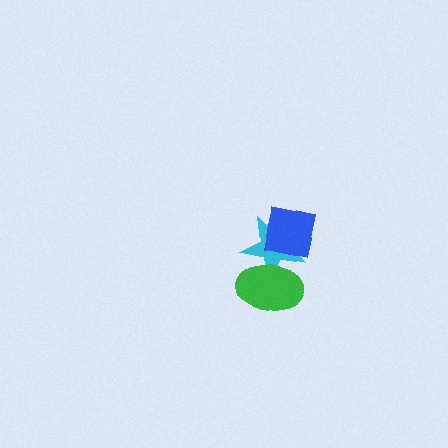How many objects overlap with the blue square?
2 objects overlap with the blue square.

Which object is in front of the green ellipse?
The blue square is in front of the green ellipse.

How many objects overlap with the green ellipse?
2 objects overlap with the green ellipse.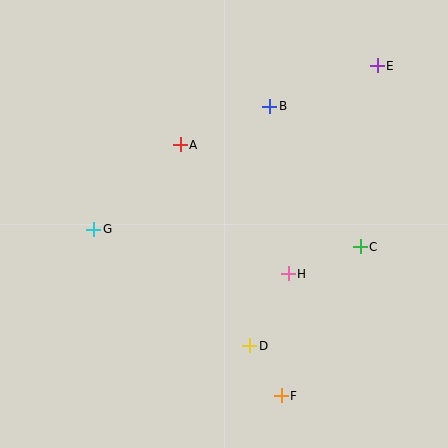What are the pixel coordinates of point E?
Point E is at (377, 66).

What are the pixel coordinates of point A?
Point A is at (180, 145).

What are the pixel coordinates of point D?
Point D is at (250, 346).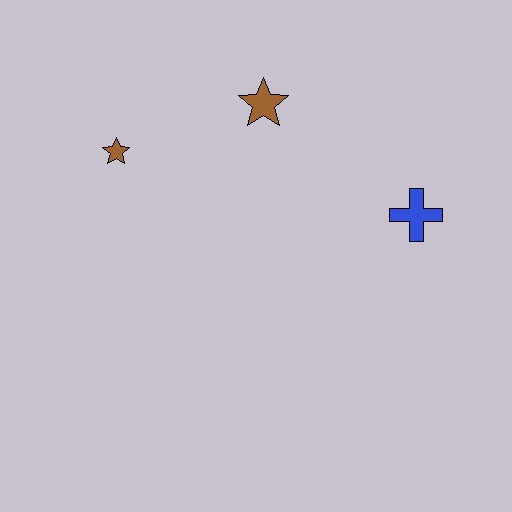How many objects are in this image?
There are 3 objects.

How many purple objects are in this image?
There are no purple objects.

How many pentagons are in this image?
There are no pentagons.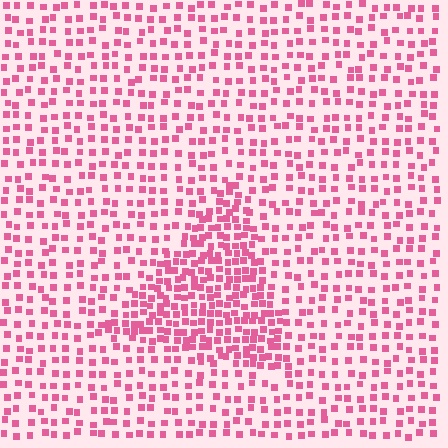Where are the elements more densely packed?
The elements are more densely packed inside the triangle boundary.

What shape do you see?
I see a triangle.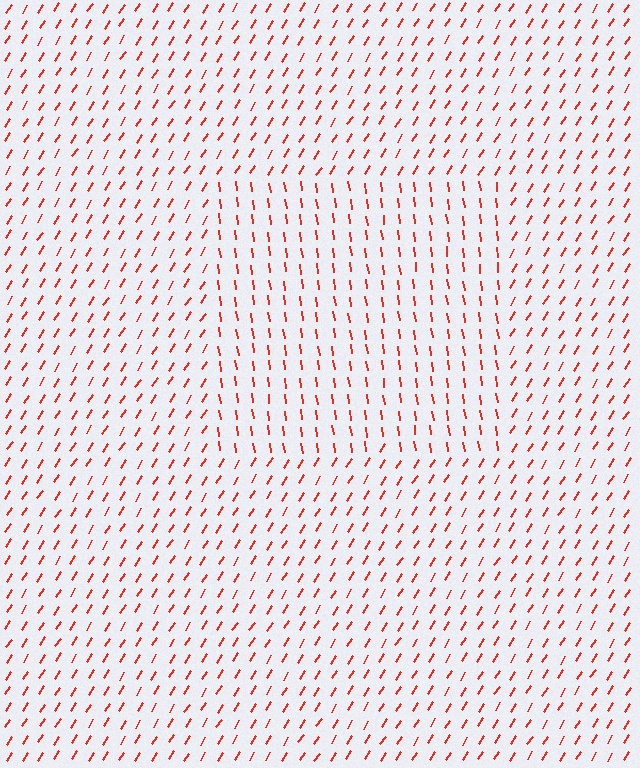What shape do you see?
I see a rectangle.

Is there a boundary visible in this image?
Yes, there is a texture boundary formed by a change in line orientation.